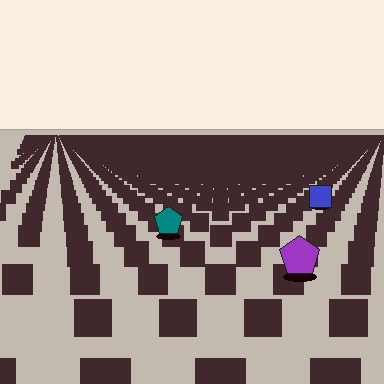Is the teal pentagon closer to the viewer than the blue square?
Yes. The teal pentagon is closer — you can tell from the texture gradient: the ground texture is coarser near it.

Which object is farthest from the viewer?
The blue square is farthest from the viewer. It appears smaller and the ground texture around it is denser.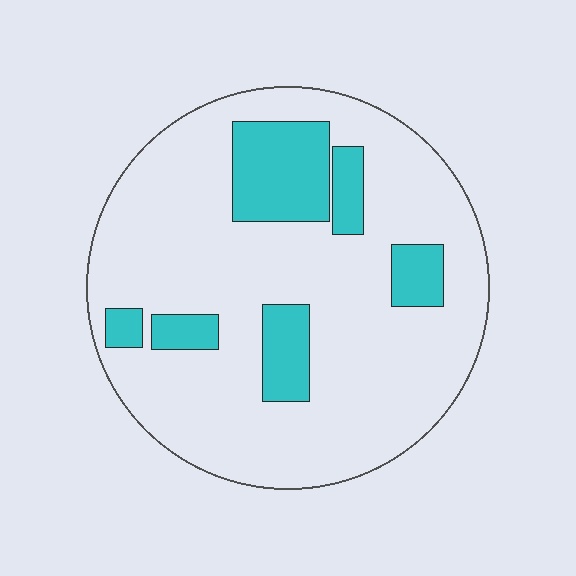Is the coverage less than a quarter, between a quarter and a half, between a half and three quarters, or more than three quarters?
Less than a quarter.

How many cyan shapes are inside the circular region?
6.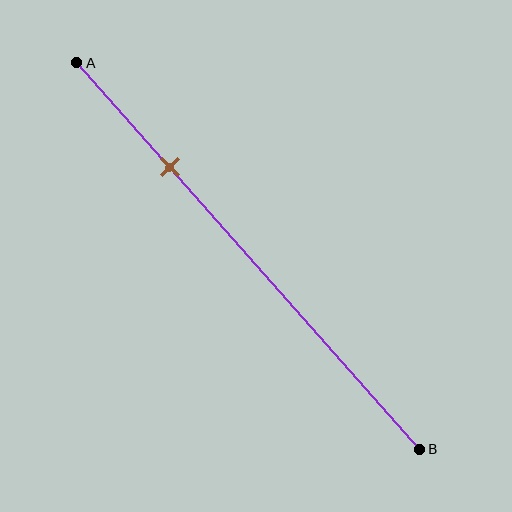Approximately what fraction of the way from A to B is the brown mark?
The brown mark is approximately 25% of the way from A to B.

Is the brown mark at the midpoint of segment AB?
No, the mark is at about 25% from A, not at the 50% midpoint.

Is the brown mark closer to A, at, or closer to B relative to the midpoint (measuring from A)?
The brown mark is closer to point A than the midpoint of segment AB.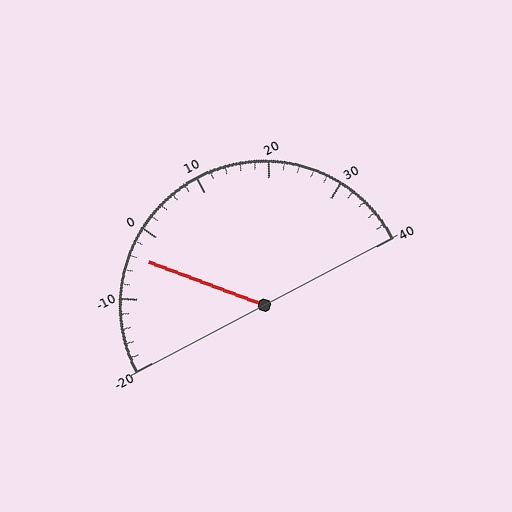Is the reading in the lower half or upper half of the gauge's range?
The reading is in the lower half of the range (-20 to 40).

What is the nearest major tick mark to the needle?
The nearest major tick mark is 0.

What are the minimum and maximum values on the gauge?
The gauge ranges from -20 to 40.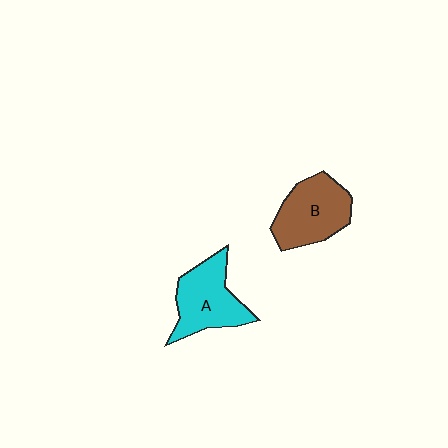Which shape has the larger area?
Shape B (brown).